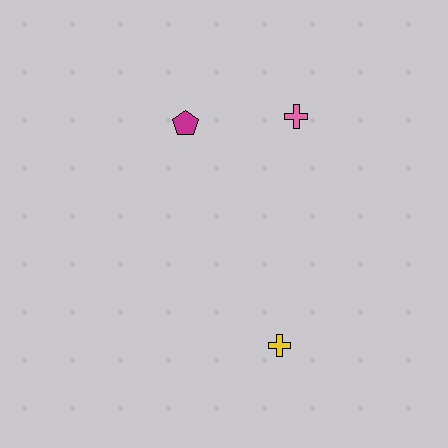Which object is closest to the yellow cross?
The pink cross is closest to the yellow cross.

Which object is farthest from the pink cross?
The yellow cross is farthest from the pink cross.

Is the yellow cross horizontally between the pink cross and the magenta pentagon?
Yes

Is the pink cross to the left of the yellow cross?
No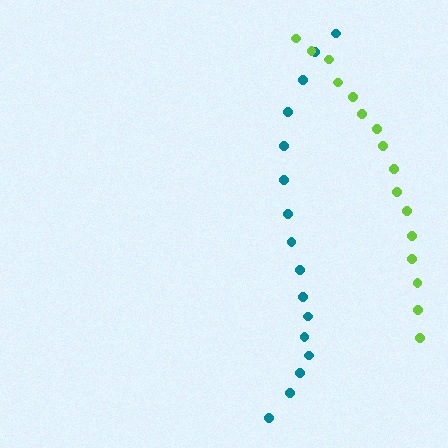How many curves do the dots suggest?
There are 2 distinct paths.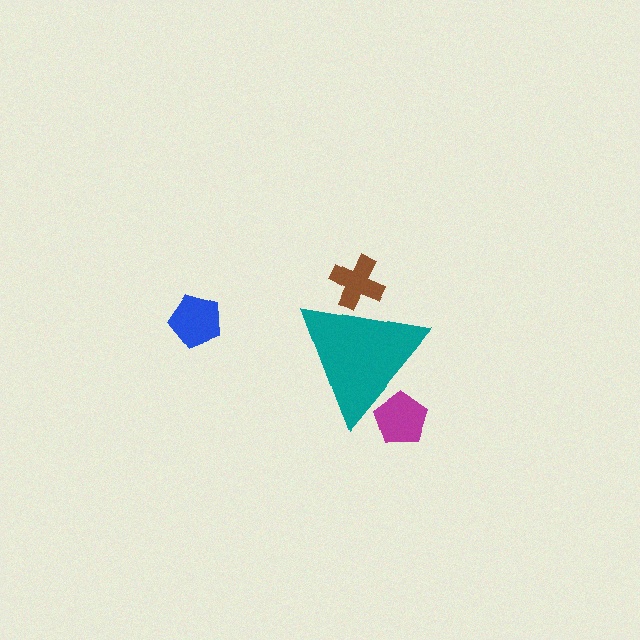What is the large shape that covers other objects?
A teal triangle.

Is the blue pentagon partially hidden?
No, the blue pentagon is fully visible.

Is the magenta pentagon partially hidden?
Yes, the magenta pentagon is partially hidden behind the teal triangle.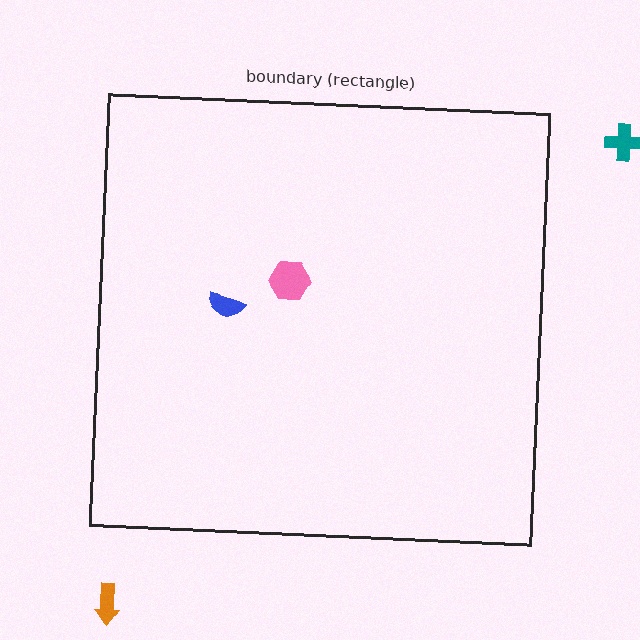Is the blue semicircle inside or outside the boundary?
Inside.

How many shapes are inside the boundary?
2 inside, 2 outside.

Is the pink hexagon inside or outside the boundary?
Inside.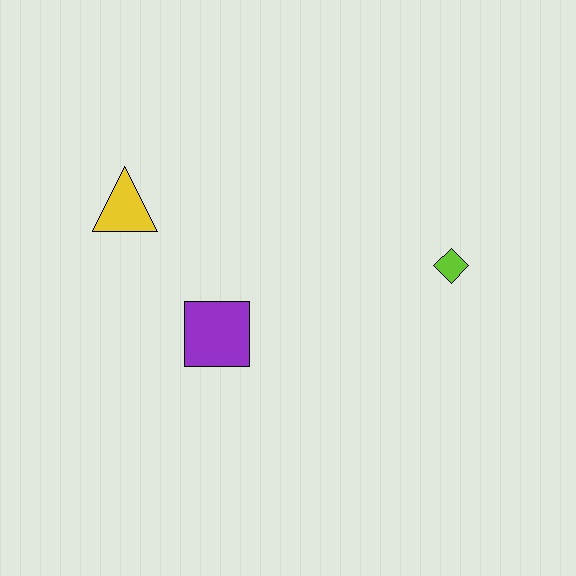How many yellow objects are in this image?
There is 1 yellow object.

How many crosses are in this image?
There are no crosses.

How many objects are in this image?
There are 3 objects.